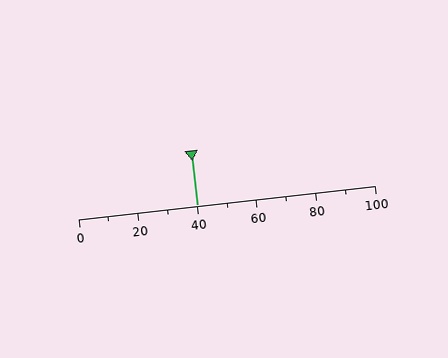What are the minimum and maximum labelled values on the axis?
The axis runs from 0 to 100.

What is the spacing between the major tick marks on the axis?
The major ticks are spaced 20 apart.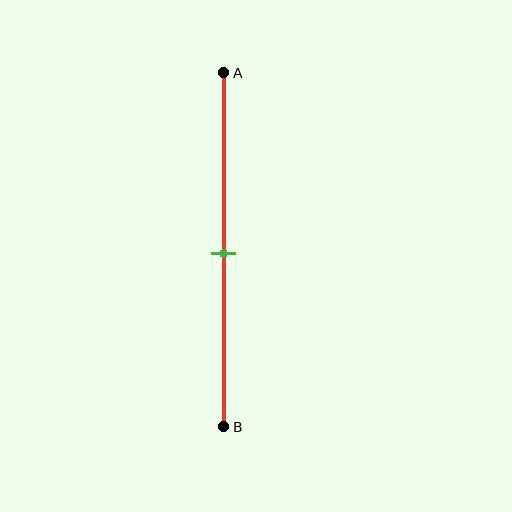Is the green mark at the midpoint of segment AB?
Yes, the mark is approximately at the midpoint.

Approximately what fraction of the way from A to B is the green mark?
The green mark is approximately 50% of the way from A to B.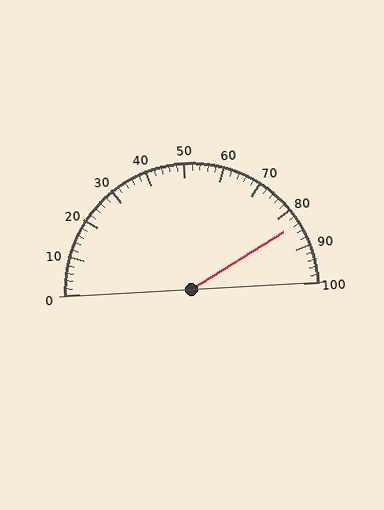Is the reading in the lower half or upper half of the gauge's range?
The reading is in the upper half of the range (0 to 100).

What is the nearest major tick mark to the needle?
The nearest major tick mark is 80.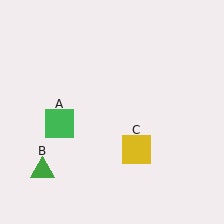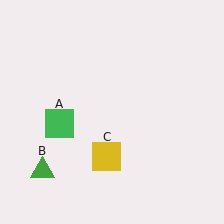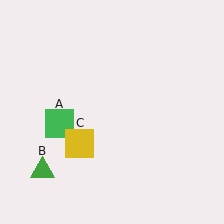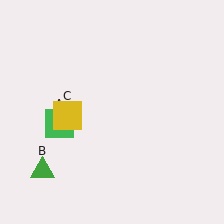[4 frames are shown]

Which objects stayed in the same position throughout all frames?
Green square (object A) and green triangle (object B) remained stationary.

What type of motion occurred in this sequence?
The yellow square (object C) rotated clockwise around the center of the scene.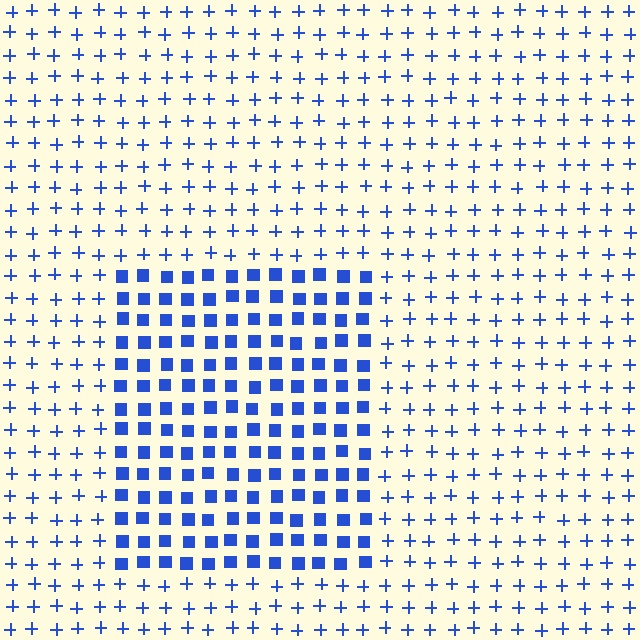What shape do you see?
I see a rectangle.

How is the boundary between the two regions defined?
The boundary is defined by a change in element shape: squares inside vs. plus signs outside. All elements share the same color and spacing.